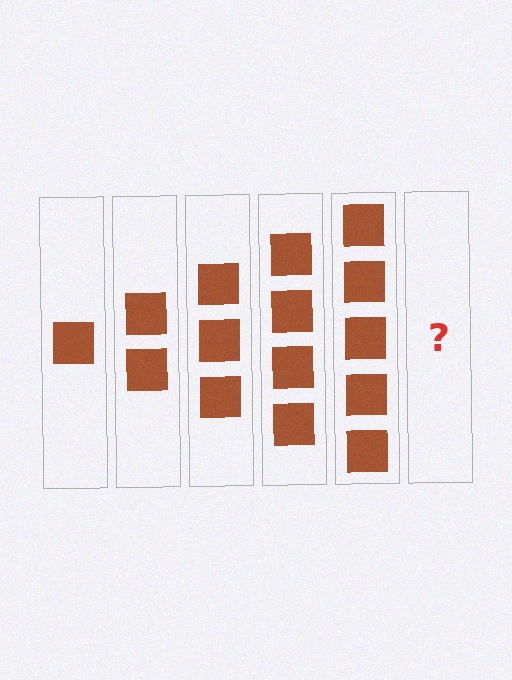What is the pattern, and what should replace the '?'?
The pattern is that each step adds one more square. The '?' should be 6 squares.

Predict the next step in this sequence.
The next step is 6 squares.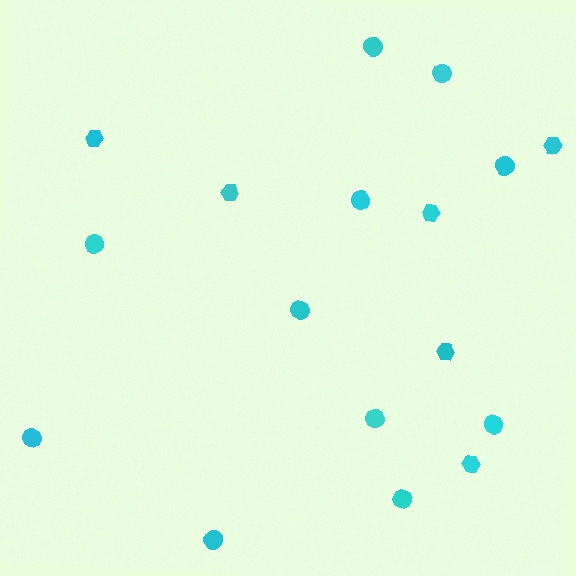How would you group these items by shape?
There are 2 groups: one group of hexagons (6) and one group of circles (11).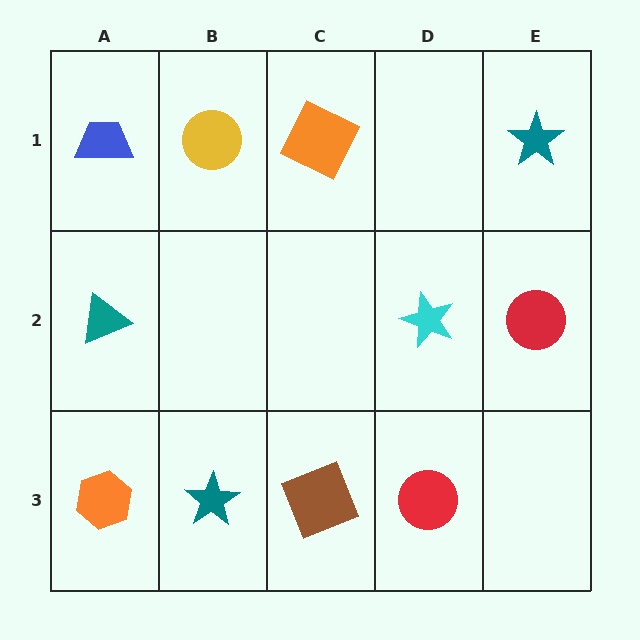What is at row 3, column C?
A brown square.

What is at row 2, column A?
A teal triangle.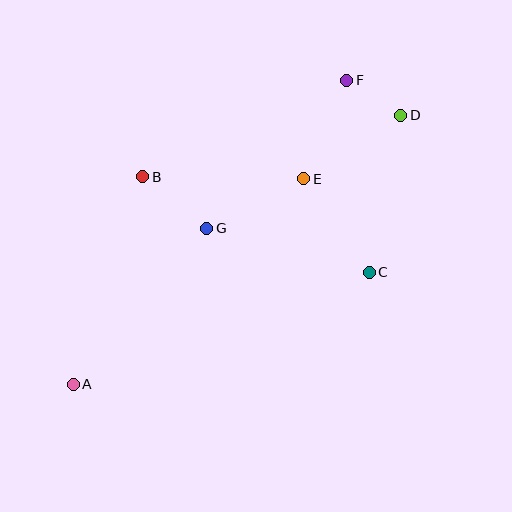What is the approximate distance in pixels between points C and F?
The distance between C and F is approximately 193 pixels.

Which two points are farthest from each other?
Points A and D are farthest from each other.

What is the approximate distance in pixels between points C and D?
The distance between C and D is approximately 160 pixels.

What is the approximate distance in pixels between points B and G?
The distance between B and G is approximately 82 pixels.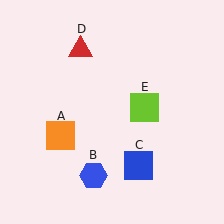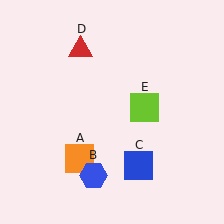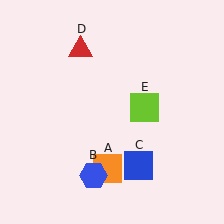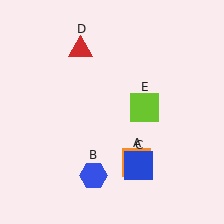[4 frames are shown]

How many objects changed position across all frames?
1 object changed position: orange square (object A).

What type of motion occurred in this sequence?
The orange square (object A) rotated counterclockwise around the center of the scene.